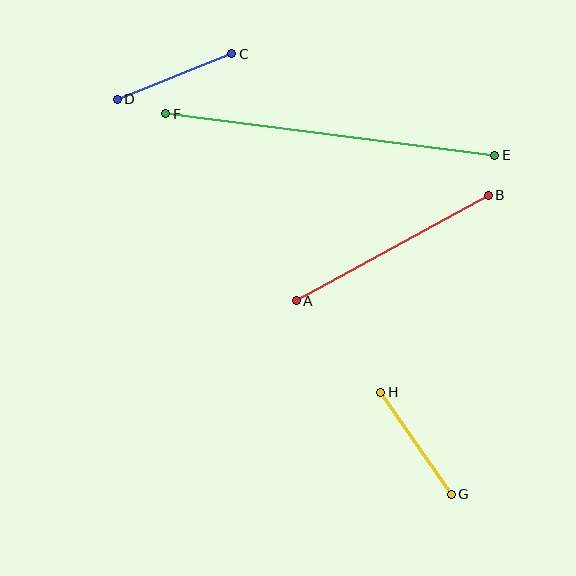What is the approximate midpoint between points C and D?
The midpoint is at approximately (174, 77) pixels.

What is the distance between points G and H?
The distance is approximately 124 pixels.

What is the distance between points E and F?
The distance is approximately 332 pixels.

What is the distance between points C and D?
The distance is approximately 123 pixels.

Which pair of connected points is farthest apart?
Points E and F are farthest apart.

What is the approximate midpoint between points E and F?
The midpoint is at approximately (330, 135) pixels.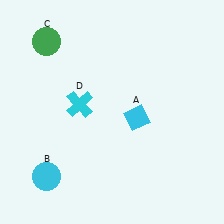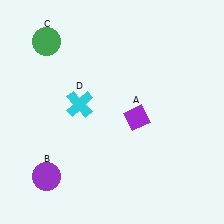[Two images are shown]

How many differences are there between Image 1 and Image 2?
There are 2 differences between the two images.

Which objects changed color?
A changed from cyan to purple. B changed from cyan to purple.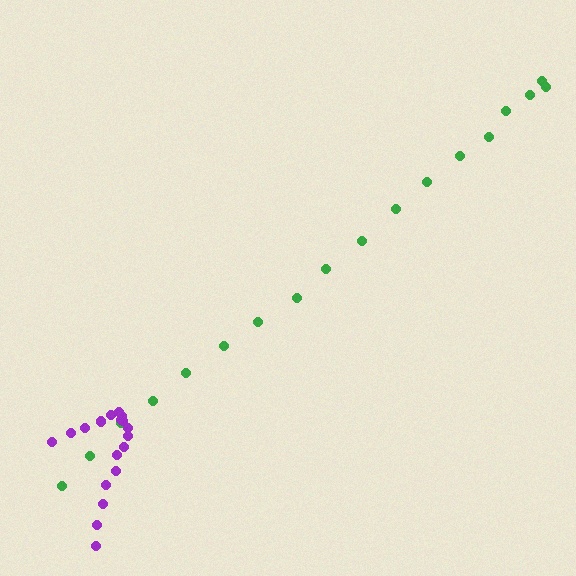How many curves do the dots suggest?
There are 2 distinct paths.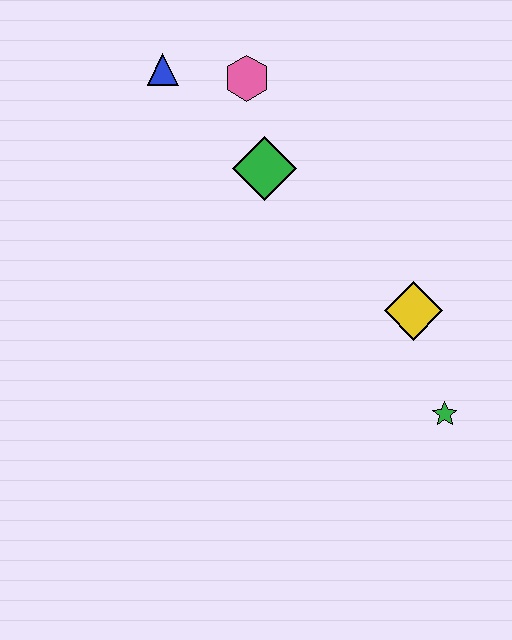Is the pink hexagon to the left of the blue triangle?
No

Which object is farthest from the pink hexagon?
The green star is farthest from the pink hexagon.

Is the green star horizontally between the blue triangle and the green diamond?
No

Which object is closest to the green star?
The yellow diamond is closest to the green star.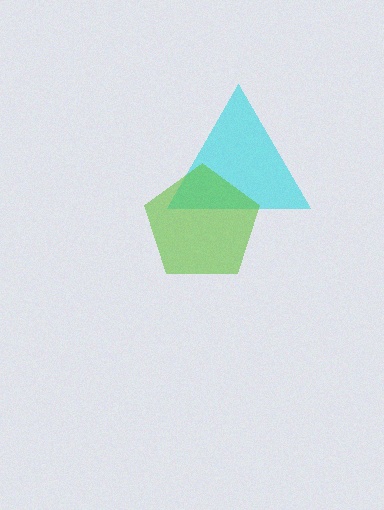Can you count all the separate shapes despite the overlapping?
Yes, there are 2 separate shapes.